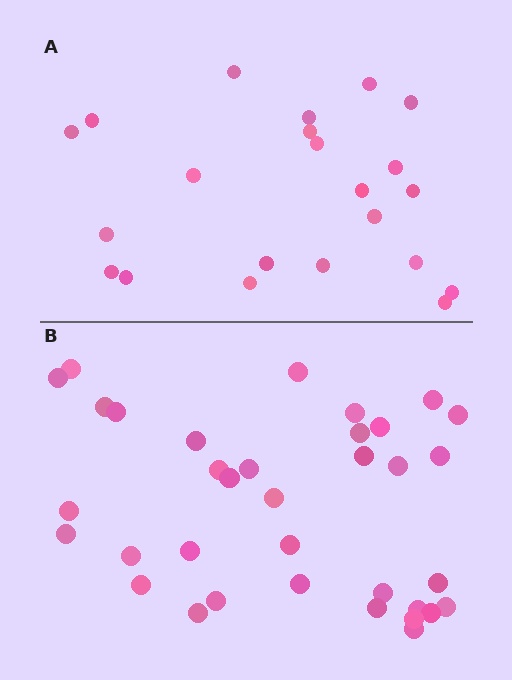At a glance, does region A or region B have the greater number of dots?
Region B (the bottom region) has more dots.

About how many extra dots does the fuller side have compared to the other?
Region B has approximately 15 more dots than region A.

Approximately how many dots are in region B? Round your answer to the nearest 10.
About 40 dots. (The exact count is 35, which rounds to 40.)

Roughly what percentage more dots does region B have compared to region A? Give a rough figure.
About 60% more.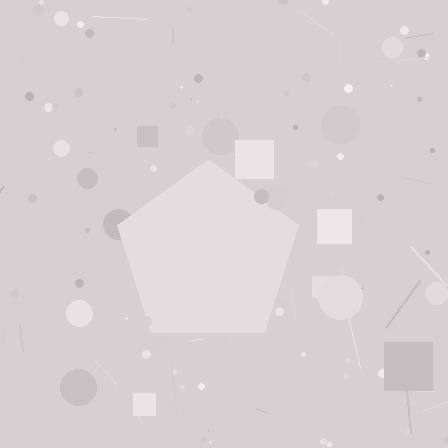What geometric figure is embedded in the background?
A pentagon is embedded in the background.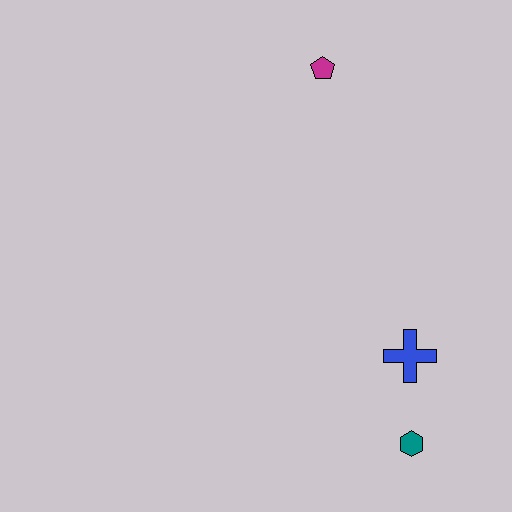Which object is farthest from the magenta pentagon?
The teal hexagon is farthest from the magenta pentagon.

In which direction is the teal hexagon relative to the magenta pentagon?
The teal hexagon is below the magenta pentagon.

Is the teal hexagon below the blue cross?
Yes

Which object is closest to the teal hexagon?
The blue cross is closest to the teal hexagon.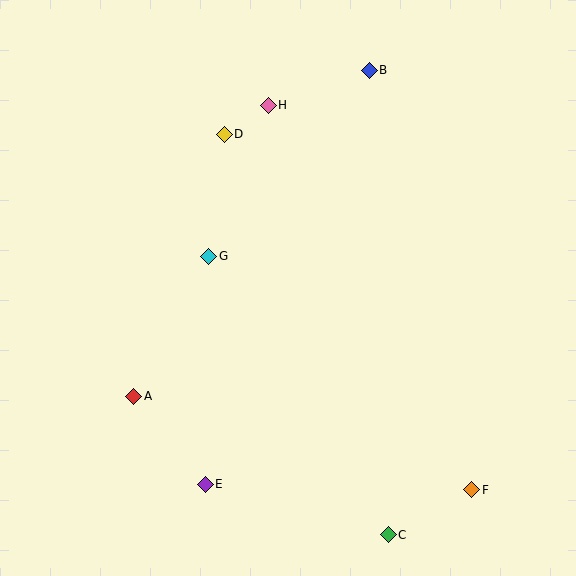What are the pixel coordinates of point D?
Point D is at (224, 134).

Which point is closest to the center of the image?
Point G at (209, 256) is closest to the center.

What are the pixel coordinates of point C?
Point C is at (388, 535).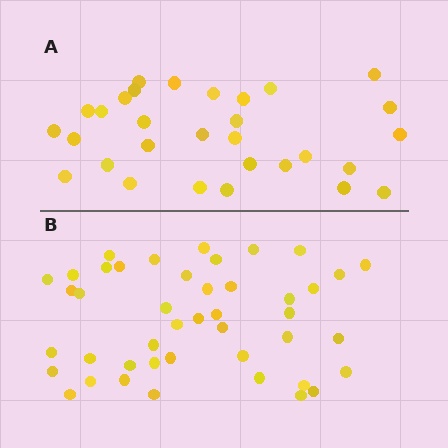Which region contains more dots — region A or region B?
Region B (the bottom region) has more dots.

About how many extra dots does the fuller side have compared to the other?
Region B has approximately 15 more dots than region A.